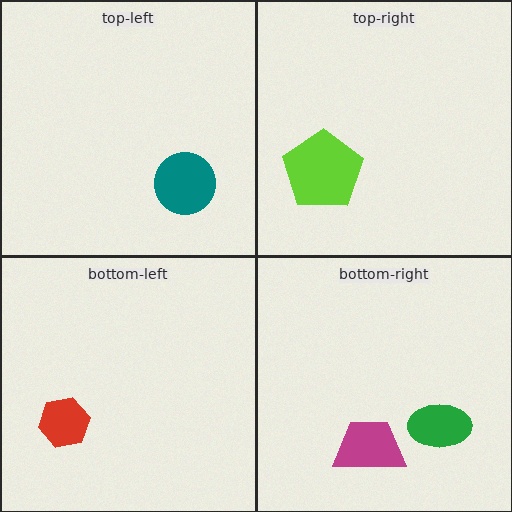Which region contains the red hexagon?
The bottom-left region.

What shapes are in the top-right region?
The lime pentagon.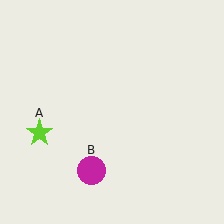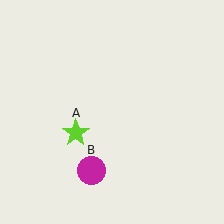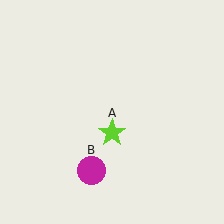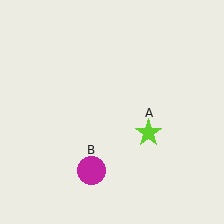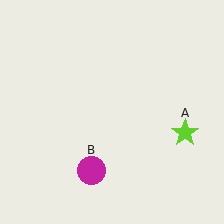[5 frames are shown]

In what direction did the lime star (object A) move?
The lime star (object A) moved right.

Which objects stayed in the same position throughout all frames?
Magenta circle (object B) remained stationary.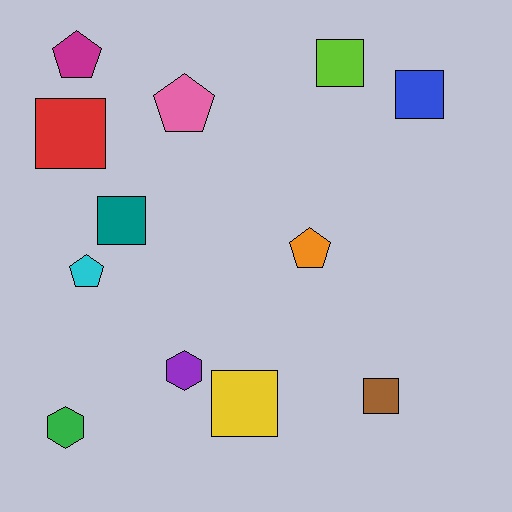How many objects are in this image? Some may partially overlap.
There are 12 objects.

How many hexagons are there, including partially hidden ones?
There are 2 hexagons.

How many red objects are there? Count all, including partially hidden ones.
There is 1 red object.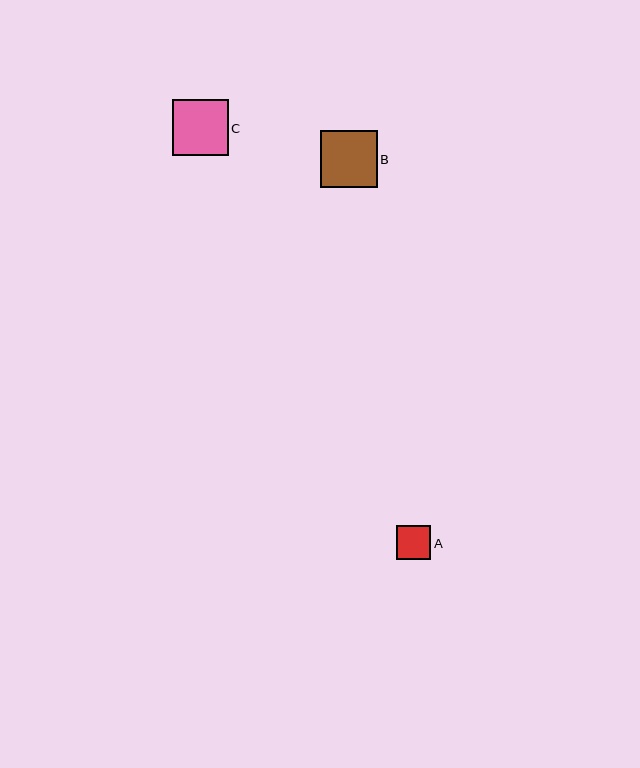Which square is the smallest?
Square A is the smallest with a size of approximately 34 pixels.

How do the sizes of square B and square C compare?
Square B and square C are approximately the same size.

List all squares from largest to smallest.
From largest to smallest: B, C, A.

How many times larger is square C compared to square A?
Square C is approximately 1.6 times the size of square A.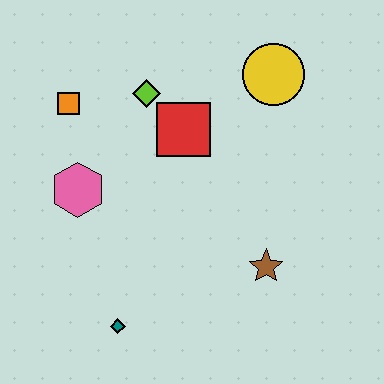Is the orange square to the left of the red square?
Yes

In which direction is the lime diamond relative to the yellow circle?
The lime diamond is to the left of the yellow circle.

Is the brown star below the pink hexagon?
Yes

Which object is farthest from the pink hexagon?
The yellow circle is farthest from the pink hexagon.